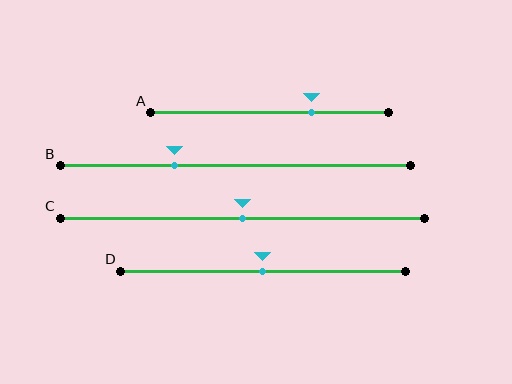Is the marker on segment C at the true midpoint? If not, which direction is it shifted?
Yes, the marker on segment C is at the true midpoint.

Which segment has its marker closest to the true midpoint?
Segment C has its marker closest to the true midpoint.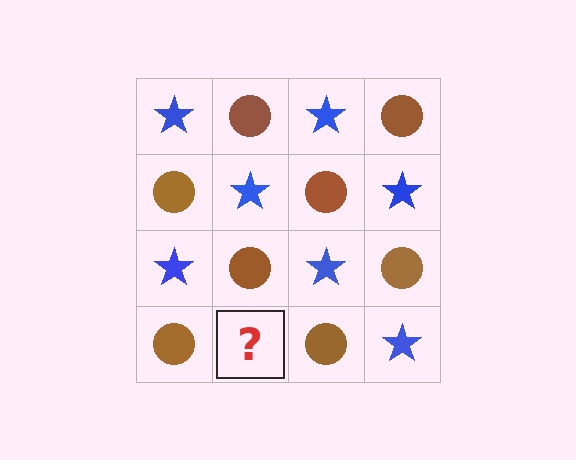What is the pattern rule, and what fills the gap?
The rule is that it alternates blue star and brown circle in a checkerboard pattern. The gap should be filled with a blue star.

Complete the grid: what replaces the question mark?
The question mark should be replaced with a blue star.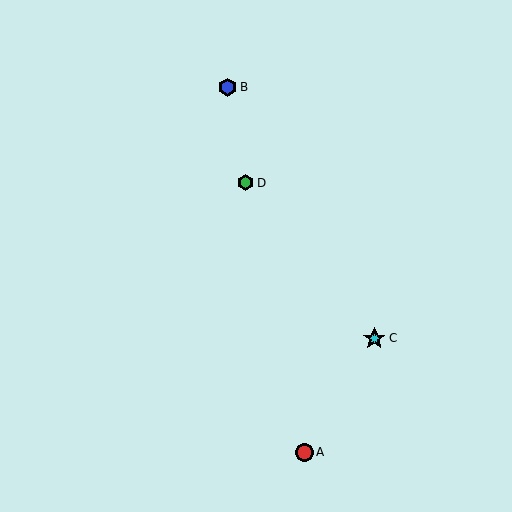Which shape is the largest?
The cyan star (labeled C) is the largest.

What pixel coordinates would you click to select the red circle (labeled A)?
Click at (304, 452) to select the red circle A.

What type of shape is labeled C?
Shape C is a cyan star.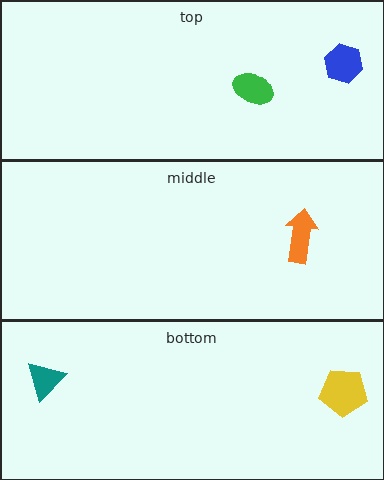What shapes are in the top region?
The blue hexagon, the green ellipse.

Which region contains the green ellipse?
The top region.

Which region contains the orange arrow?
The middle region.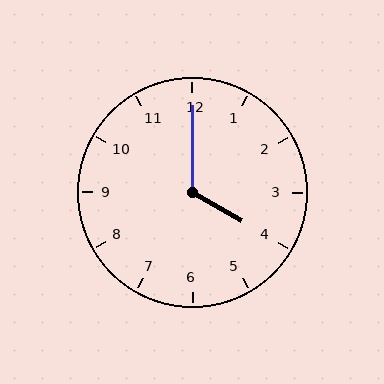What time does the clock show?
4:00.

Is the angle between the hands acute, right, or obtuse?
It is obtuse.